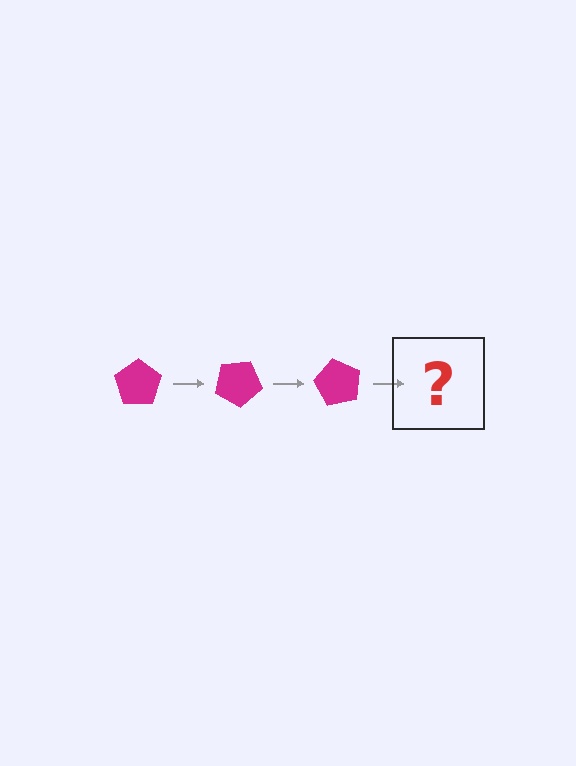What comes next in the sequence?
The next element should be a magenta pentagon rotated 90 degrees.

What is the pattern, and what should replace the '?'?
The pattern is that the pentagon rotates 30 degrees each step. The '?' should be a magenta pentagon rotated 90 degrees.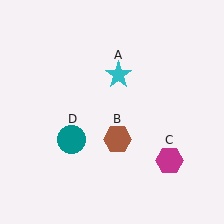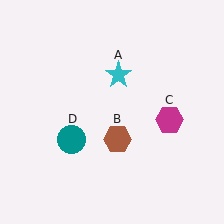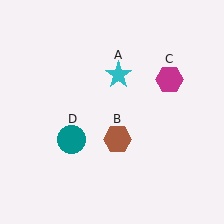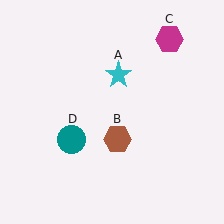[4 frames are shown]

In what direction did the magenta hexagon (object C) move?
The magenta hexagon (object C) moved up.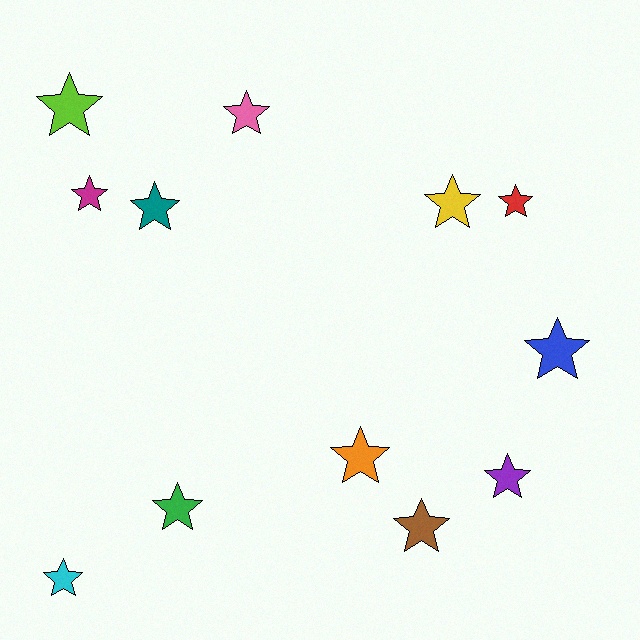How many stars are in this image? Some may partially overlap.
There are 12 stars.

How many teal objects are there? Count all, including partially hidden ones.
There is 1 teal object.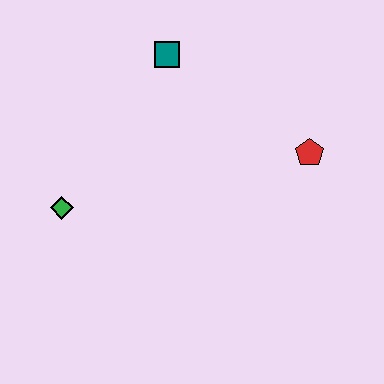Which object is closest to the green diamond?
The teal square is closest to the green diamond.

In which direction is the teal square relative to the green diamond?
The teal square is above the green diamond.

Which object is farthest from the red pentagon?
The green diamond is farthest from the red pentagon.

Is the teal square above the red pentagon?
Yes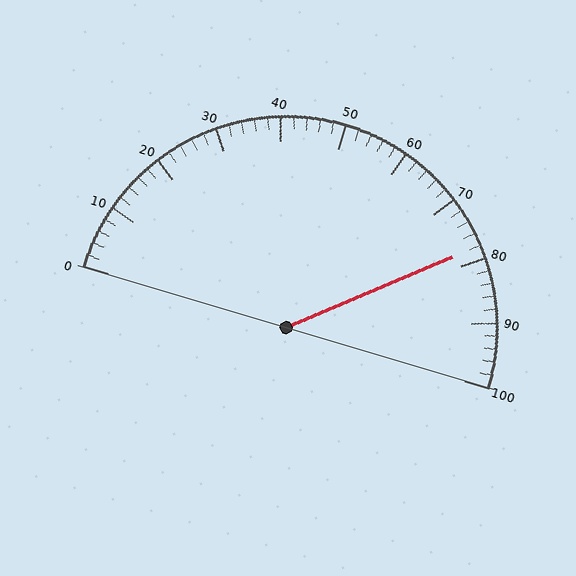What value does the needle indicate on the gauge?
The needle indicates approximately 78.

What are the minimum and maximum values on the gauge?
The gauge ranges from 0 to 100.